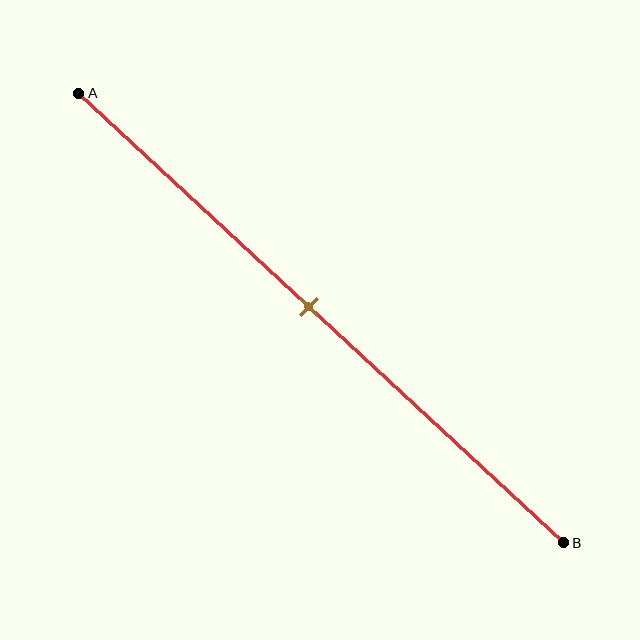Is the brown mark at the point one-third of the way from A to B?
No, the mark is at about 50% from A, not at the 33% one-third point.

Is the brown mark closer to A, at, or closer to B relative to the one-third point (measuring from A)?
The brown mark is closer to point B than the one-third point of segment AB.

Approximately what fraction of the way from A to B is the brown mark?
The brown mark is approximately 50% of the way from A to B.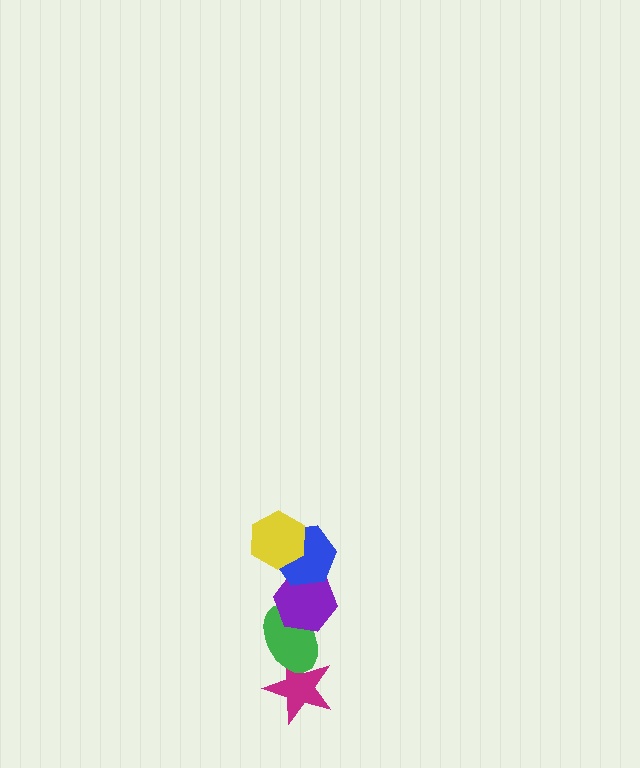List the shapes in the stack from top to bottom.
From top to bottom: the yellow hexagon, the blue hexagon, the purple hexagon, the green ellipse, the magenta star.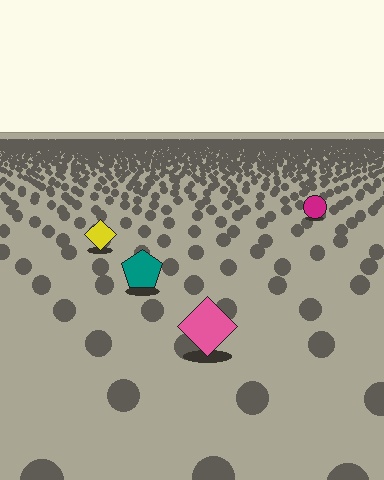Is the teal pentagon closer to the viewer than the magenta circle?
Yes. The teal pentagon is closer — you can tell from the texture gradient: the ground texture is coarser near it.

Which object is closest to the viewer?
The pink diamond is closest. The texture marks near it are larger and more spread out.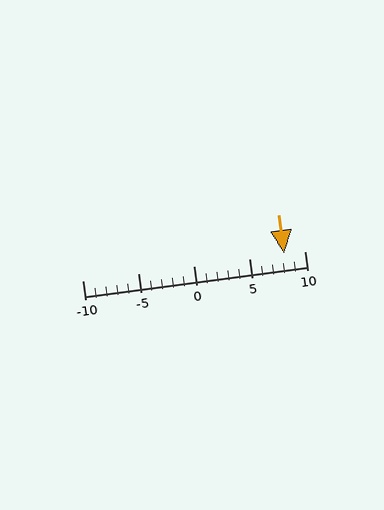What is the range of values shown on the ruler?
The ruler shows values from -10 to 10.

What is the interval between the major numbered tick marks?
The major tick marks are spaced 5 units apart.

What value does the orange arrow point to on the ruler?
The orange arrow points to approximately 8.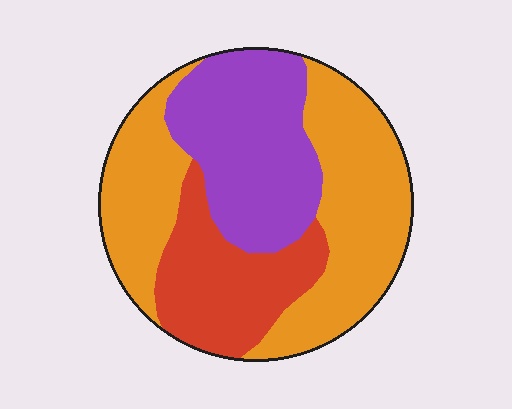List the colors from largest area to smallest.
From largest to smallest: orange, purple, red.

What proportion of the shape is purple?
Purple takes up about one third (1/3) of the shape.